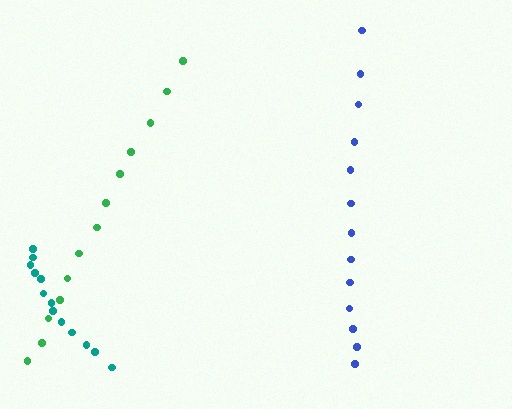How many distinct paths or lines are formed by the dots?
There are 3 distinct paths.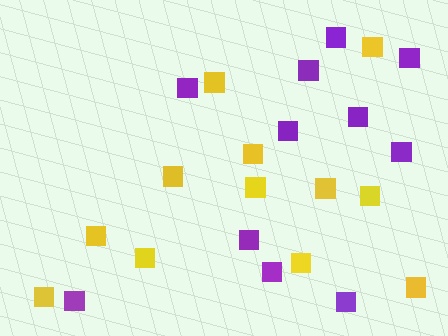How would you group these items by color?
There are 2 groups: one group of yellow squares (12) and one group of purple squares (11).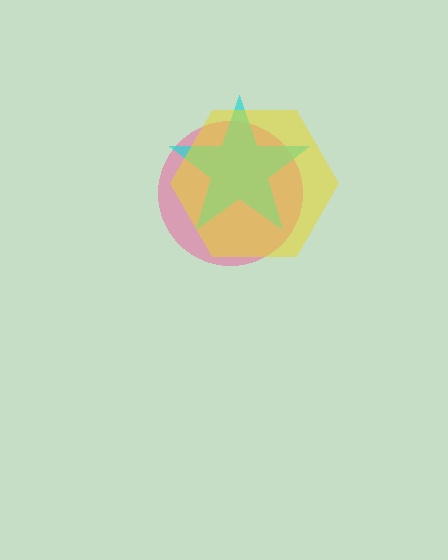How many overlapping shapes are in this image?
There are 3 overlapping shapes in the image.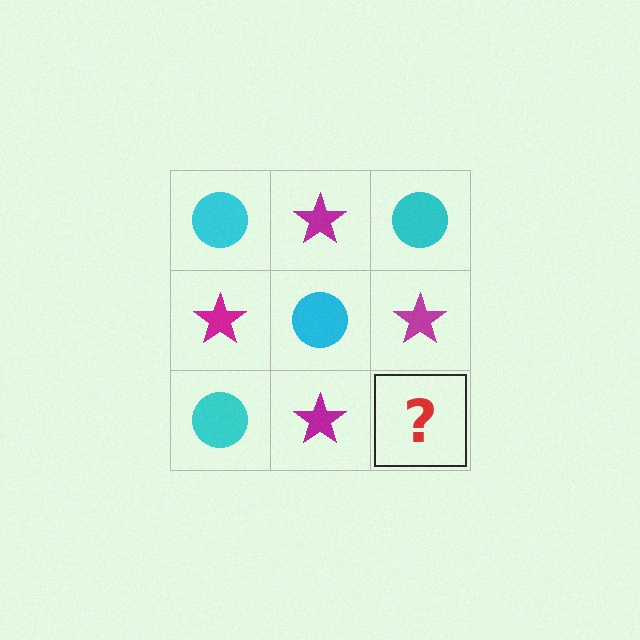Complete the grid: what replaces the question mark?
The question mark should be replaced with a cyan circle.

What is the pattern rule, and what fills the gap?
The rule is that it alternates cyan circle and magenta star in a checkerboard pattern. The gap should be filled with a cyan circle.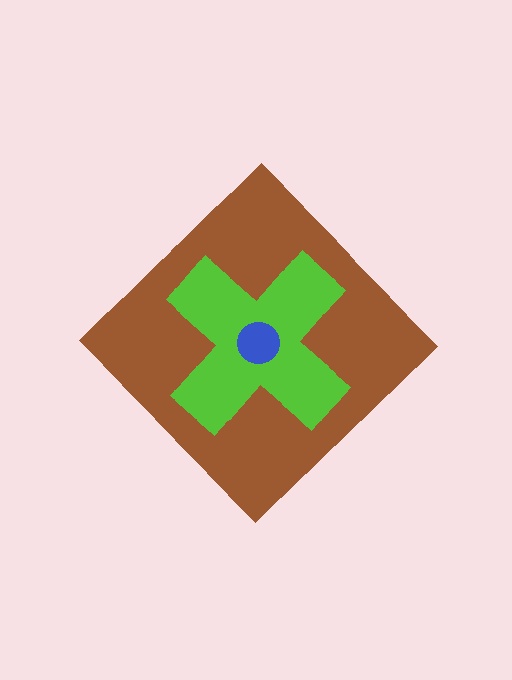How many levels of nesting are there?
3.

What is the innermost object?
The blue circle.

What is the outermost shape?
The brown diamond.